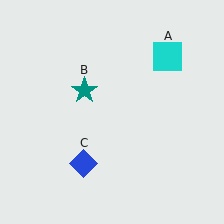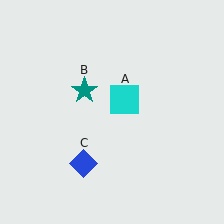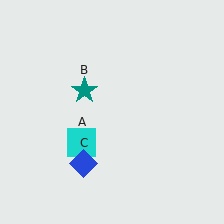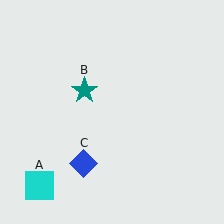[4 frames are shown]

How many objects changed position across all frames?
1 object changed position: cyan square (object A).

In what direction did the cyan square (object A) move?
The cyan square (object A) moved down and to the left.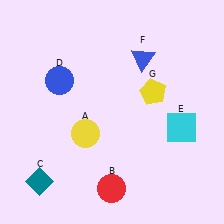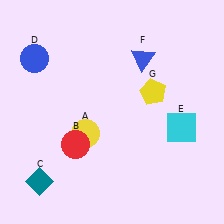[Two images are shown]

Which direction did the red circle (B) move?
The red circle (B) moved up.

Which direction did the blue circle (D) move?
The blue circle (D) moved left.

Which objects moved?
The objects that moved are: the red circle (B), the blue circle (D).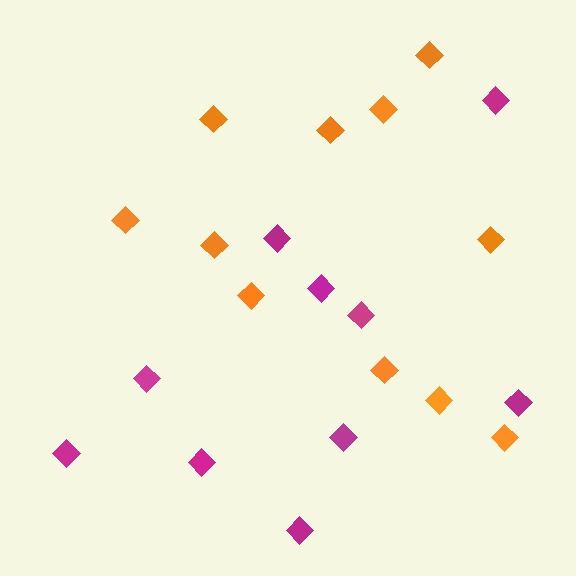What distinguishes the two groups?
There are 2 groups: one group of magenta diamonds (10) and one group of orange diamonds (11).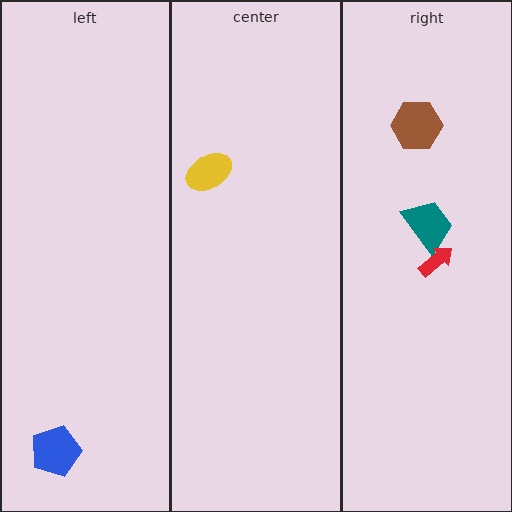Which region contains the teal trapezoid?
The right region.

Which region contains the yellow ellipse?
The center region.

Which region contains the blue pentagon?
The left region.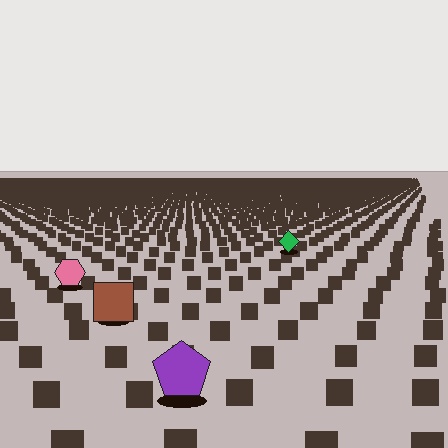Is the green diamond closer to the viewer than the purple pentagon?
No. The purple pentagon is closer — you can tell from the texture gradient: the ground texture is coarser near it.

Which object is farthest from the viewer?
The green diamond is farthest from the viewer. It appears smaller and the ground texture around it is denser.